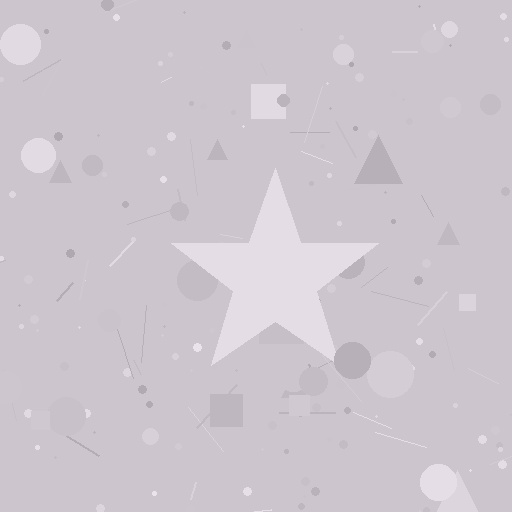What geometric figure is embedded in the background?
A star is embedded in the background.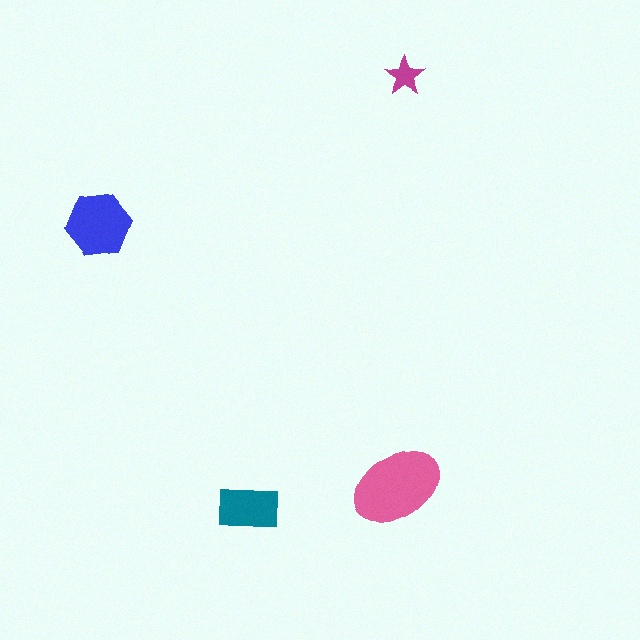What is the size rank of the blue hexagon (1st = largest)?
2nd.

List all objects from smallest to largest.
The magenta star, the teal rectangle, the blue hexagon, the pink ellipse.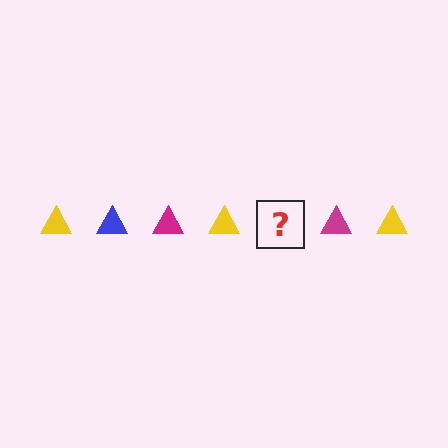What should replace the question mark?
The question mark should be replaced with a blue triangle.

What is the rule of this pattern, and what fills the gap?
The rule is that the pattern cycles through yellow, blue, magenta triangles. The gap should be filled with a blue triangle.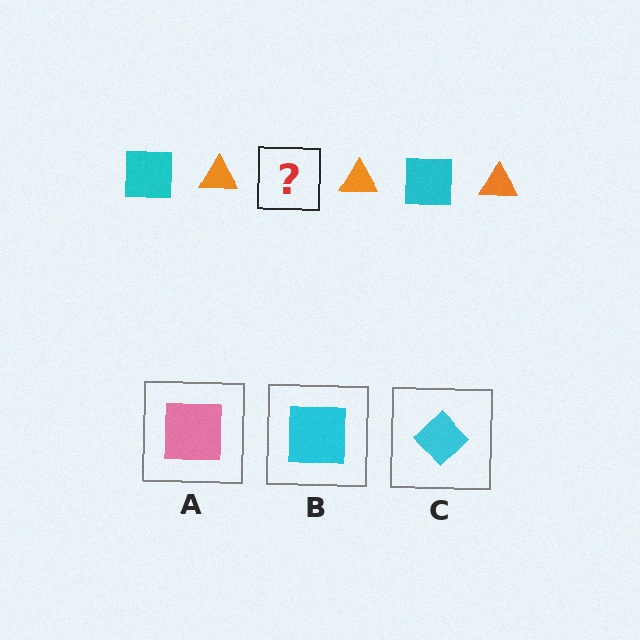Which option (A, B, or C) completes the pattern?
B.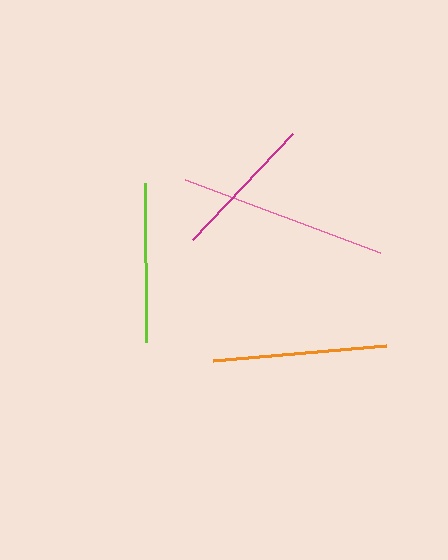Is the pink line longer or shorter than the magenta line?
The pink line is longer than the magenta line.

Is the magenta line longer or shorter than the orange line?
The orange line is longer than the magenta line.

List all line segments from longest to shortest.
From longest to shortest: pink, orange, lime, magenta.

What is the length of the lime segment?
The lime segment is approximately 159 pixels long.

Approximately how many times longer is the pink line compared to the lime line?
The pink line is approximately 1.3 times the length of the lime line.